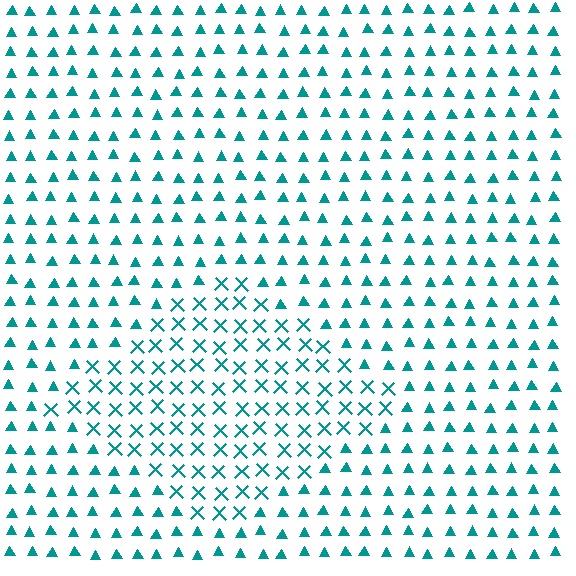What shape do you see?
I see a diamond.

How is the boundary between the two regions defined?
The boundary is defined by a change in element shape: X marks inside vs. triangles outside. All elements share the same color and spacing.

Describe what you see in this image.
The image is filled with small teal elements arranged in a uniform grid. A diamond-shaped region contains X marks, while the surrounding area contains triangles. The boundary is defined purely by the change in element shape.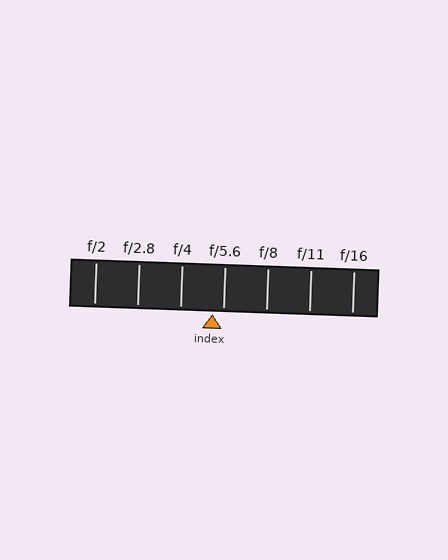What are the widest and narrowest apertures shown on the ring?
The widest aperture shown is f/2 and the narrowest is f/16.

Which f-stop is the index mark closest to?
The index mark is closest to f/5.6.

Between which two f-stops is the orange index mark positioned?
The index mark is between f/4 and f/5.6.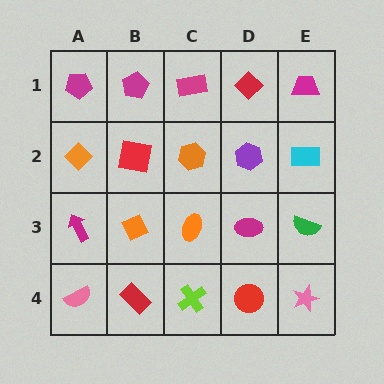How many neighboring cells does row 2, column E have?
3.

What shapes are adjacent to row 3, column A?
An orange diamond (row 2, column A), a pink semicircle (row 4, column A), an orange diamond (row 3, column B).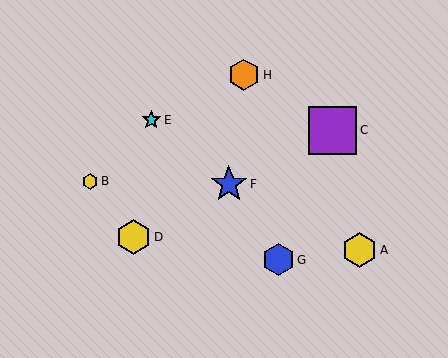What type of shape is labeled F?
Shape F is a blue star.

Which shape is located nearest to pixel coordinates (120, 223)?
The yellow hexagon (labeled D) at (134, 237) is nearest to that location.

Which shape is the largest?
The purple square (labeled C) is the largest.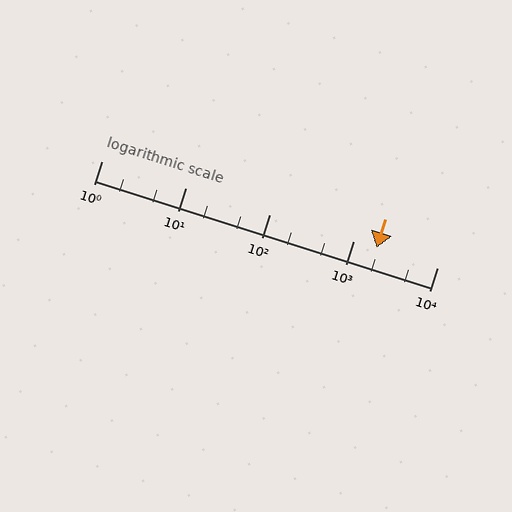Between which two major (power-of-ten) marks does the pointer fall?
The pointer is between 1000 and 10000.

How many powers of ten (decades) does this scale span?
The scale spans 4 decades, from 1 to 10000.